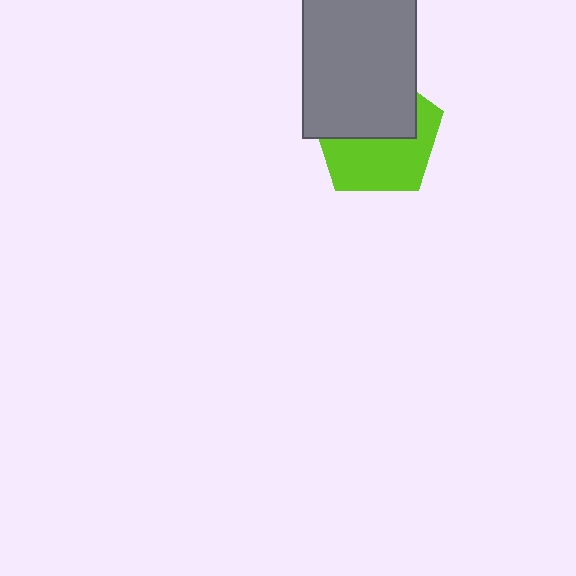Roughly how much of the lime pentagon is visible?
About half of it is visible (roughly 51%).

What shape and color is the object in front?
The object in front is a gray rectangle.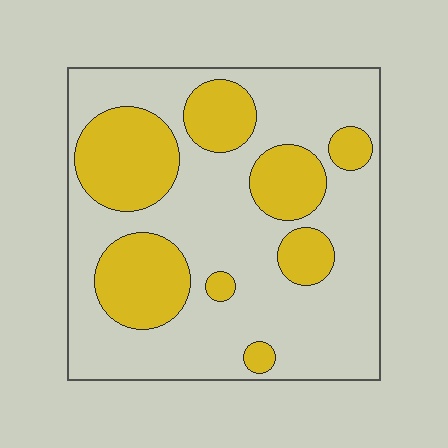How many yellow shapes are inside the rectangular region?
8.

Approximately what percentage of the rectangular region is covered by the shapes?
Approximately 30%.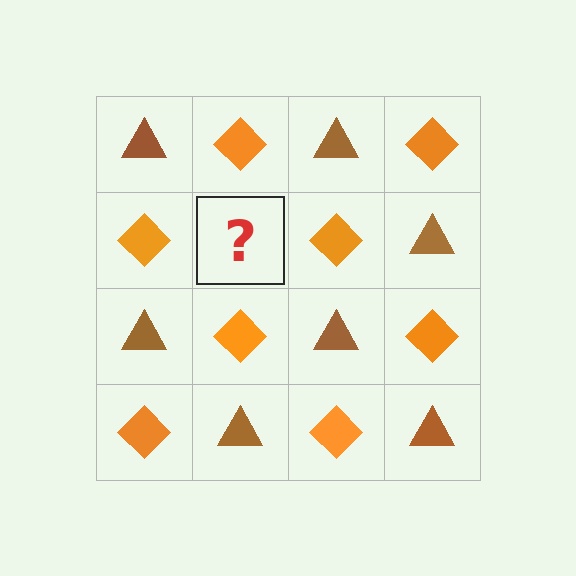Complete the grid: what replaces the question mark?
The question mark should be replaced with a brown triangle.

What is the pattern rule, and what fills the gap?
The rule is that it alternates brown triangle and orange diamond in a checkerboard pattern. The gap should be filled with a brown triangle.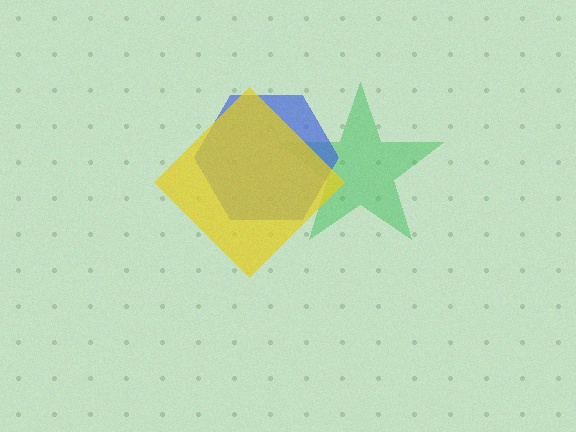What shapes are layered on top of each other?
The layered shapes are: a green star, a blue hexagon, a yellow diamond.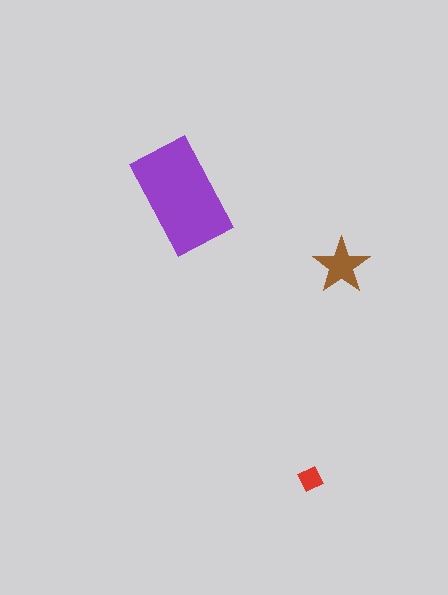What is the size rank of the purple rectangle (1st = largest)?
1st.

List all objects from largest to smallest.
The purple rectangle, the brown star, the red diamond.